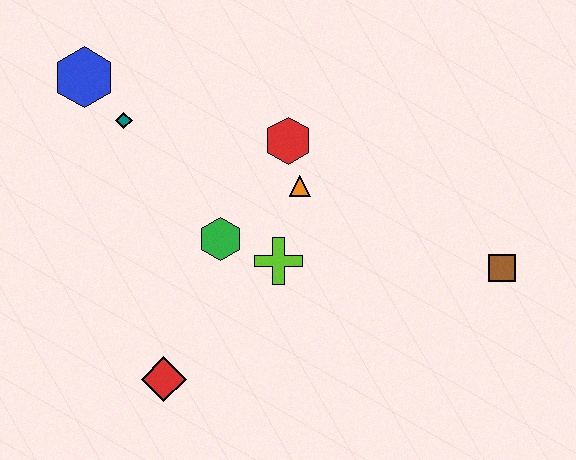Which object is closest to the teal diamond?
The blue hexagon is closest to the teal diamond.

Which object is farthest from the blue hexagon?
The brown square is farthest from the blue hexagon.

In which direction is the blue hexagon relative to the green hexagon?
The blue hexagon is above the green hexagon.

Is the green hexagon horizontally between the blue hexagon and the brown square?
Yes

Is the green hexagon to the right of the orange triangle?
No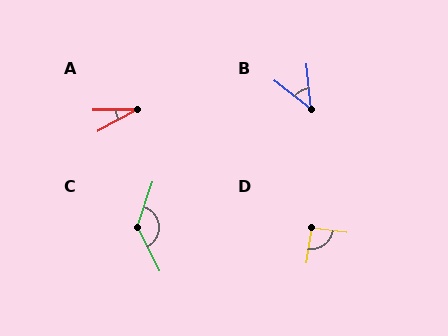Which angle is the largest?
C, at approximately 134 degrees.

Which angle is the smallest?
A, at approximately 27 degrees.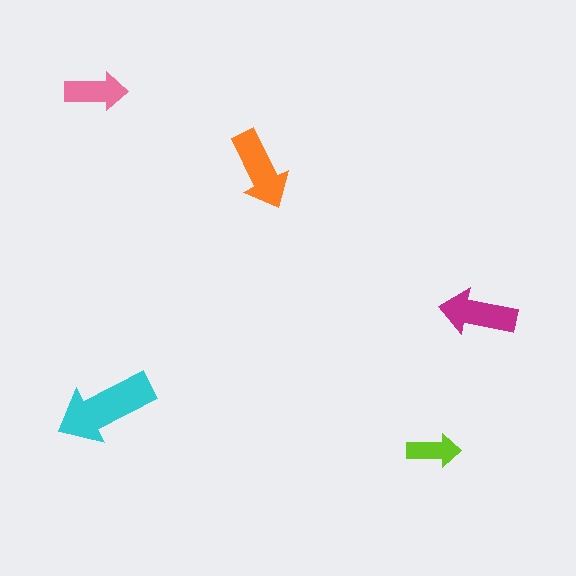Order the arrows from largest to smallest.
the cyan one, the orange one, the magenta one, the pink one, the lime one.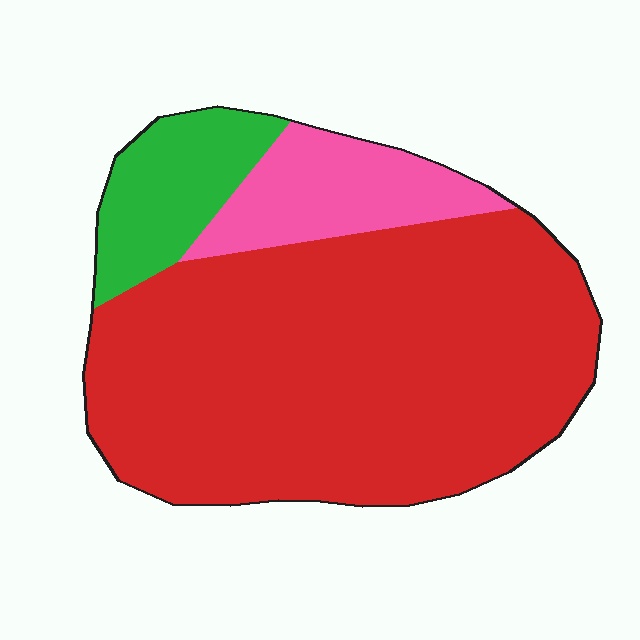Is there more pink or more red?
Red.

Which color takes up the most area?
Red, at roughly 75%.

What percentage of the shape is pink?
Pink takes up about one eighth (1/8) of the shape.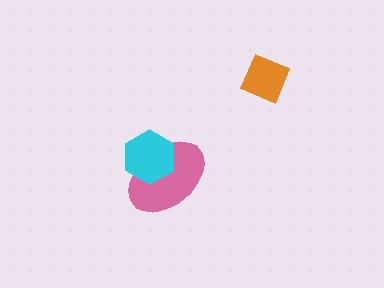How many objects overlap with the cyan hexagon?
1 object overlaps with the cyan hexagon.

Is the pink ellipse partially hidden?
Yes, it is partially covered by another shape.